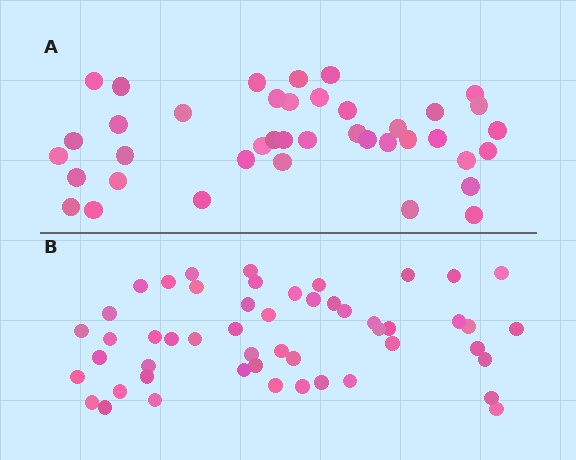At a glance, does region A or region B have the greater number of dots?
Region B (the bottom region) has more dots.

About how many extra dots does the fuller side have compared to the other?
Region B has roughly 12 or so more dots than region A.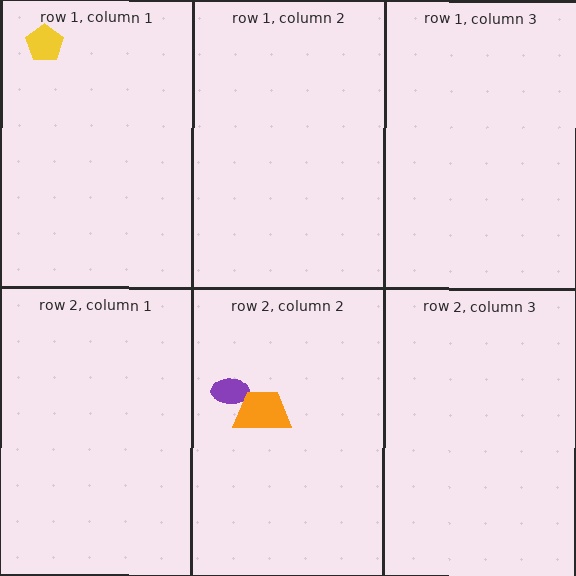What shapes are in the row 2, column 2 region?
The purple ellipse, the orange trapezoid.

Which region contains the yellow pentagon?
The row 1, column 1 region.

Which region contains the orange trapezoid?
The row 2, column 2 region.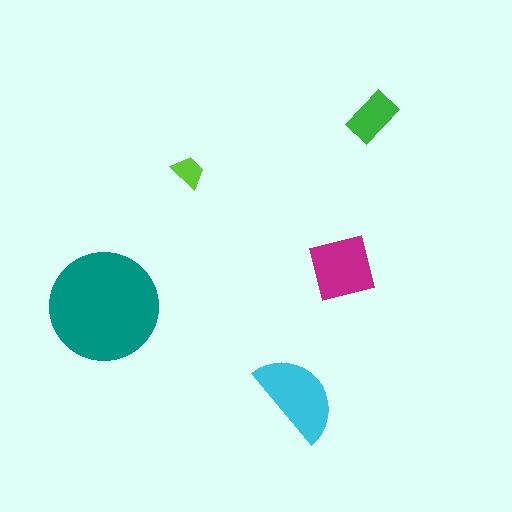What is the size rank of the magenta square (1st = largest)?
3rd.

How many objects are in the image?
There are 5 objects in the image.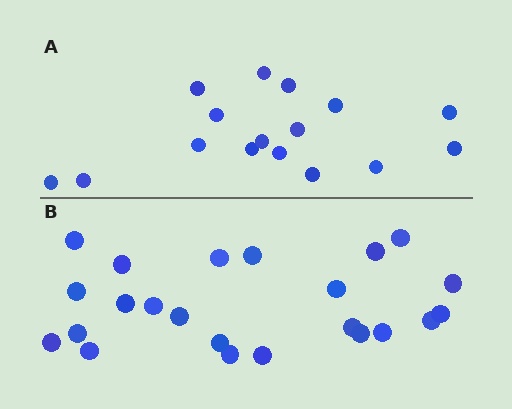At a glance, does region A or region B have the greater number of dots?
Region B (the bottom region) has more dots.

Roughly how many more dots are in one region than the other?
Region B has roughly 8 or so more dots than region A.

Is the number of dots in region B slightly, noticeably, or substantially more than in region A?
Region B has noticeably more, but not dramatically so. The ratio is roughly 1.4 to 1.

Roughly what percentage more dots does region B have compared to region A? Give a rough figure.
About 45% more.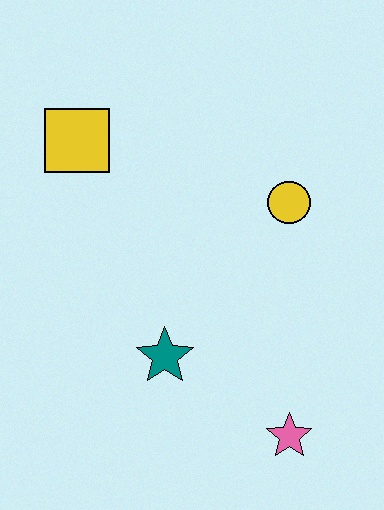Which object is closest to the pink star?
The teal star is closest to the pink star.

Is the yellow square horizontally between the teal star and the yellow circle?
No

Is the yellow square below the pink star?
No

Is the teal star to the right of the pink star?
No